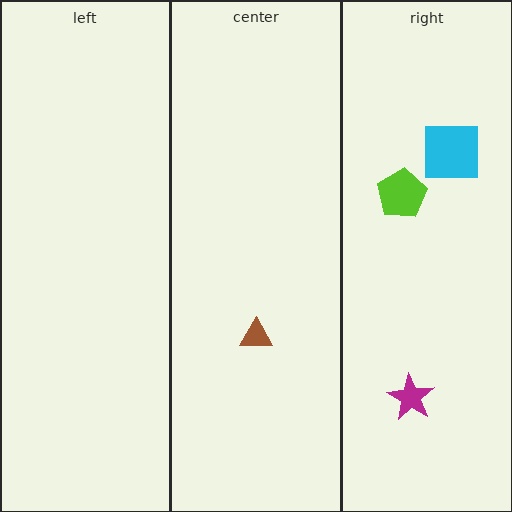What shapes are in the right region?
The lime pentagon, the cyan square, the magenta star.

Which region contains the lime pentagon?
The right region.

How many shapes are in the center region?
1.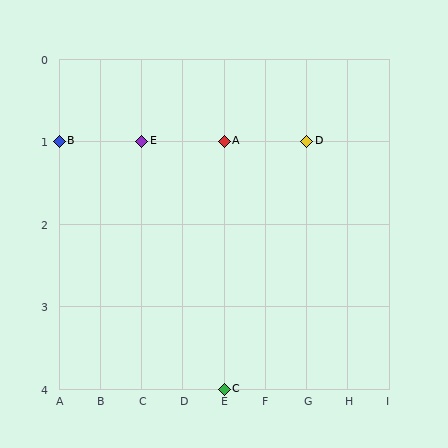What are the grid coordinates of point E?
Point E is at grid coordinates (C, 1).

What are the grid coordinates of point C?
Point C is at grid coordinates (E, 4).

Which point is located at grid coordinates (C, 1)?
Point E is at (C, 1).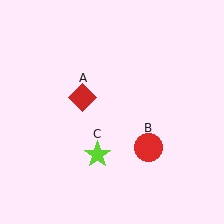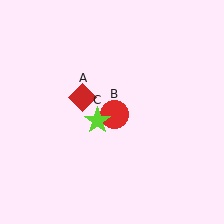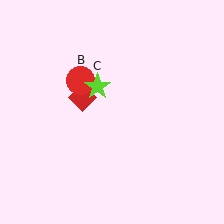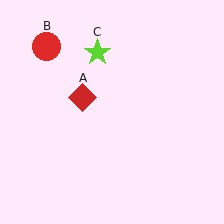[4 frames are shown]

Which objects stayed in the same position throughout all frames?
Red diamond (object A) remained stationary.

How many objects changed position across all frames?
2 objects changed position: red circle (object B), lime star (object C).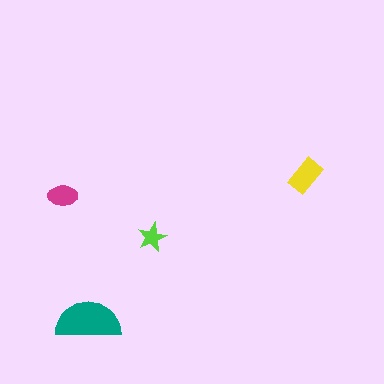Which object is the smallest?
The lime star.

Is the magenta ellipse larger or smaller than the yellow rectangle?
Smaller.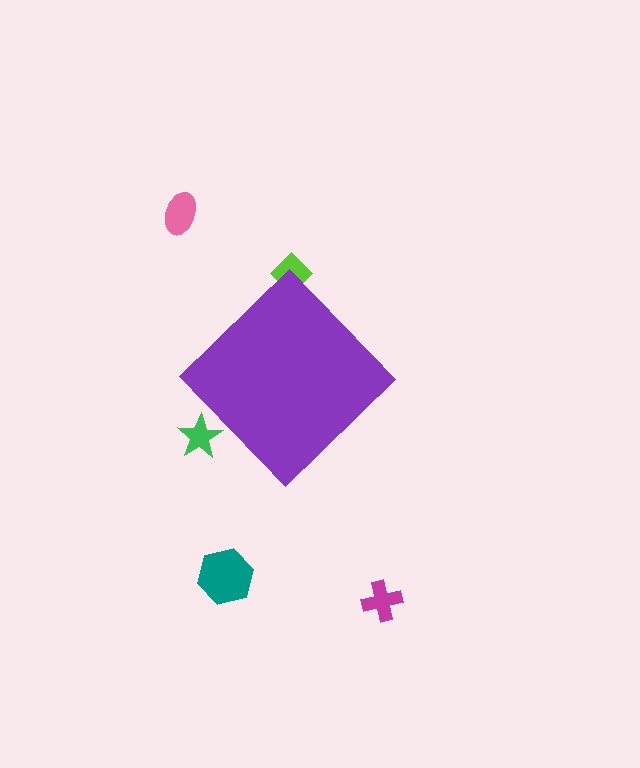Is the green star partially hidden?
Yes, the green star is partially hidden behind the purple diamond.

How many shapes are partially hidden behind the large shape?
2 shapes are partially hidden.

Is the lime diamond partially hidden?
Yes, the lime diamond is partially hidden behind the purple diamond.